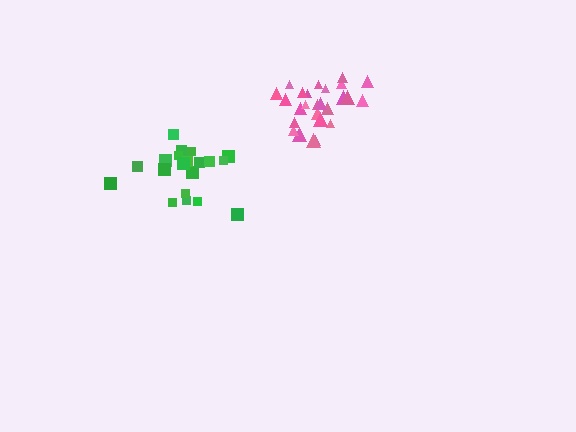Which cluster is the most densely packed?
Pink.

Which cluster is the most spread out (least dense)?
Green.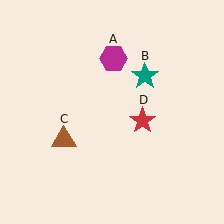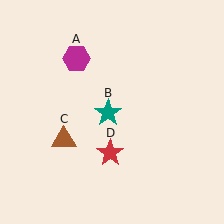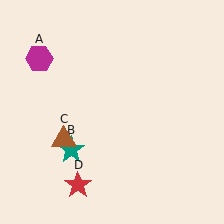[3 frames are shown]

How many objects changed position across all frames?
3 objects changed position: magenta hexagon (object A), teal star (object B), red star (object D).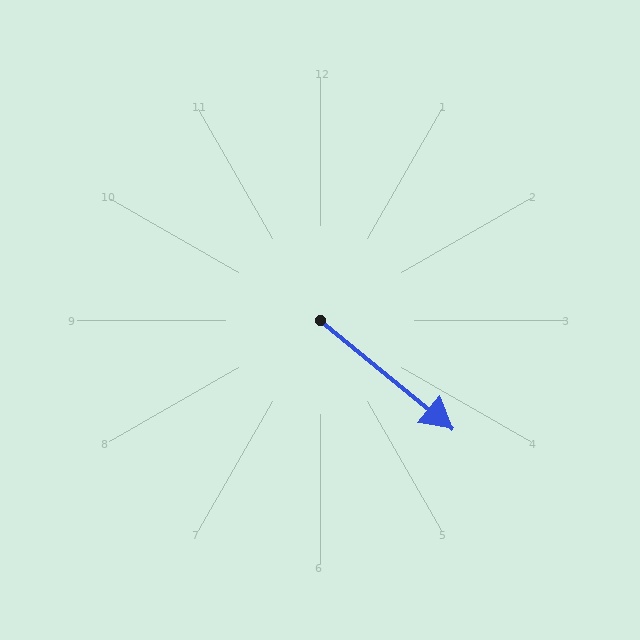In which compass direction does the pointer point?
Southeast.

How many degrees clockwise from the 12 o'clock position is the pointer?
Approximately 129 degrees.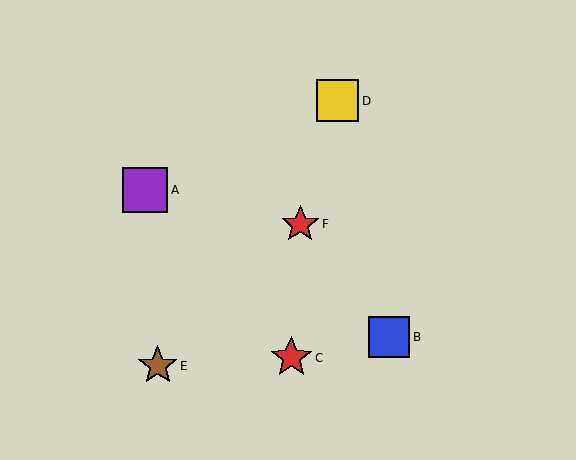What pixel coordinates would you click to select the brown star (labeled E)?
Click at (158, 366) to select the brown star E.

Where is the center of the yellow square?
The center of the yellow square is at (337, 101).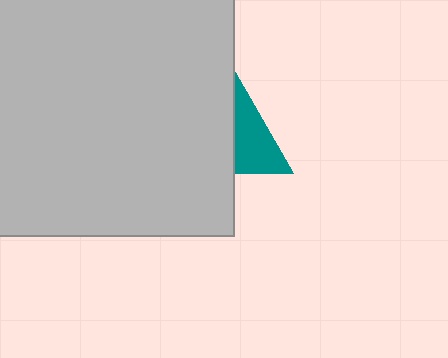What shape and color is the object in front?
The object in front is a light gray square.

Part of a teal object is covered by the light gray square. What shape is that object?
It is a triangle.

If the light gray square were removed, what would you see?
You would see the complete teal triangle.